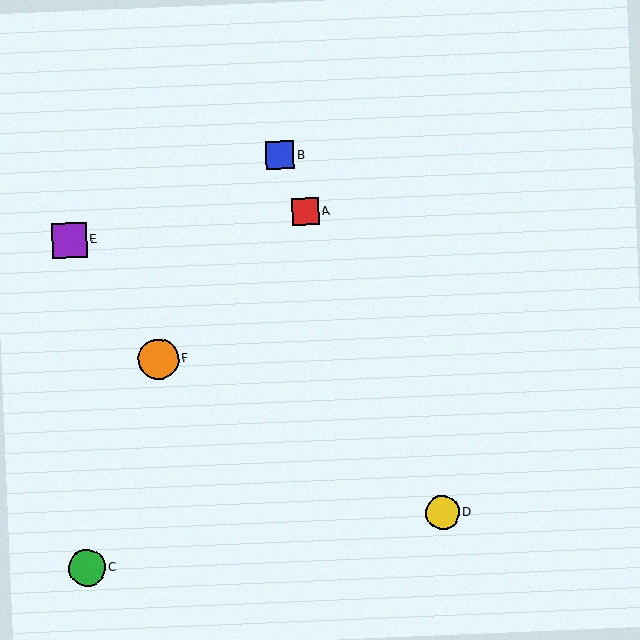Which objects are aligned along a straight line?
Objects A, B, D are aligned along a straight line.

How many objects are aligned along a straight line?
3 objects (A, B, D) are aligned along a straight line.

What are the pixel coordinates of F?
Object F is at (158, 359).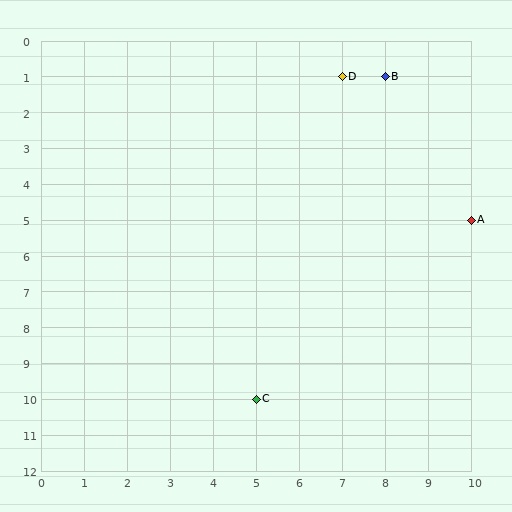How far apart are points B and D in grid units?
Points B and D are 1 column apart.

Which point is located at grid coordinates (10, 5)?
Point A is at (10, 5).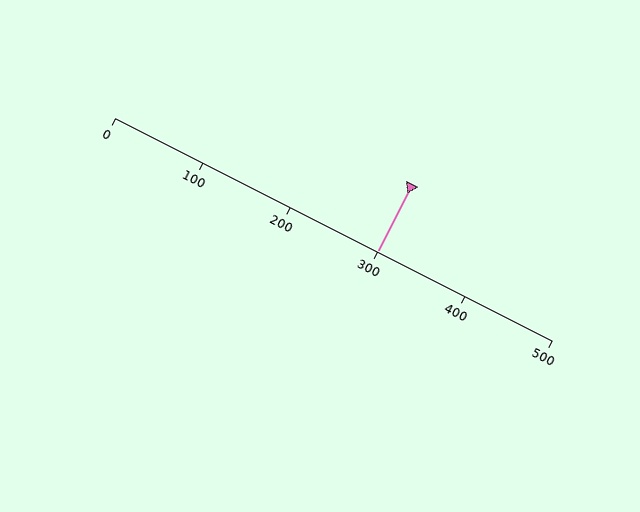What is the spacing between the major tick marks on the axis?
The major ticks are spaced 100 apart.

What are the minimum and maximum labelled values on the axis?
The axis runs from 0 to 500.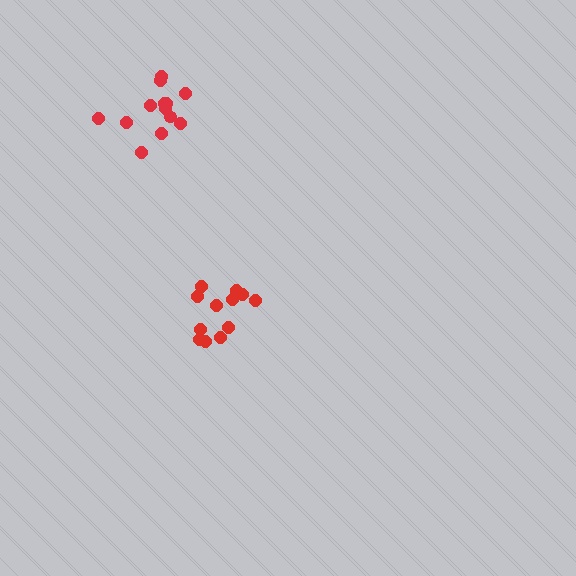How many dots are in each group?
Group 1: 12 dots, Group 2: 13 dots (25 total).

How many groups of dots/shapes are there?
There are 2 groups.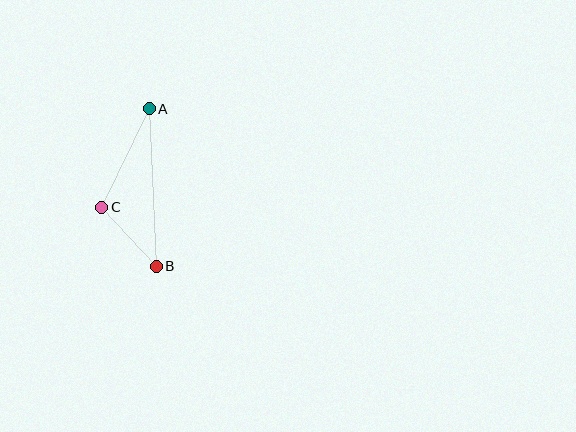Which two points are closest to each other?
Points B and C are closest to each other.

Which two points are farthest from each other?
Points A and B are farthest from each other.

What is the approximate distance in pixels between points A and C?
The distance between A and C is approximately 109 pixels.